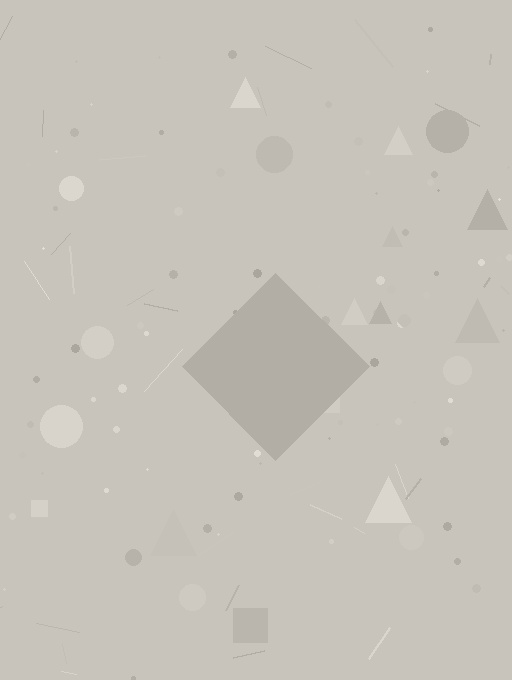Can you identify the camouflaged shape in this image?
The camouflaged shape is a diamond.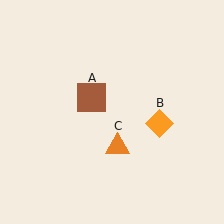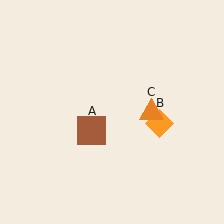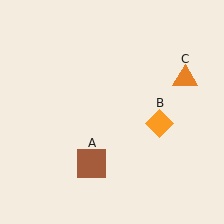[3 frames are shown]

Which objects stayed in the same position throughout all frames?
Orange diamond (object B) remained stationary.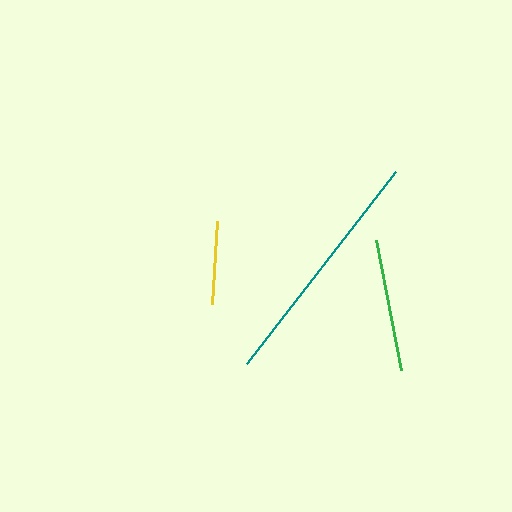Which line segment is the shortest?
The yellow line is the shortest at approximately 84 pixels.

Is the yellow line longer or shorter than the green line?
The green line is longer than the yellow line.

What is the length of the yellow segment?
The yellow segment is approximately 84 pixels long.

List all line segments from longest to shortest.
From longest to shortest: teal, green, yellow.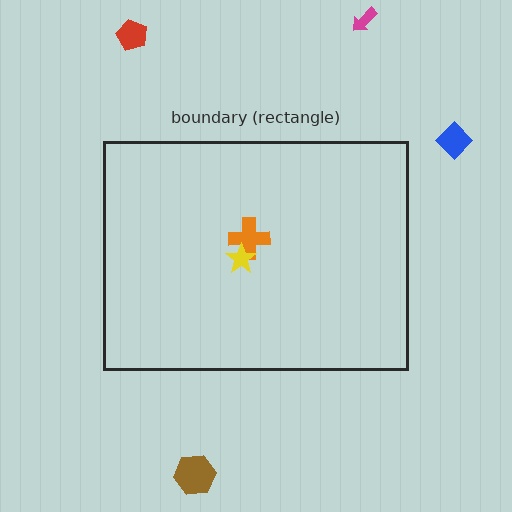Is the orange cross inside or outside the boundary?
Inside.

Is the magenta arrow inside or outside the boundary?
Outside.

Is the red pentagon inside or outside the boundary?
Outside.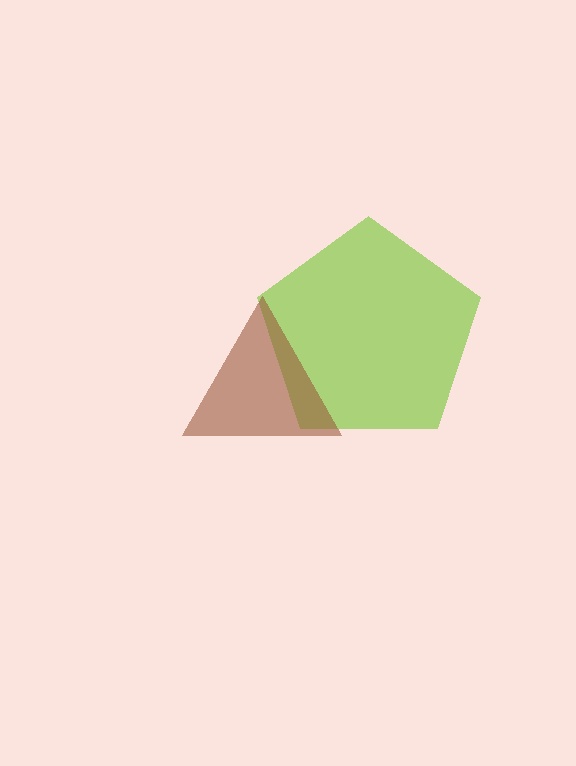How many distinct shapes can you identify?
There are 2 distinct shapes: a lime pentagon, a brown triangle.